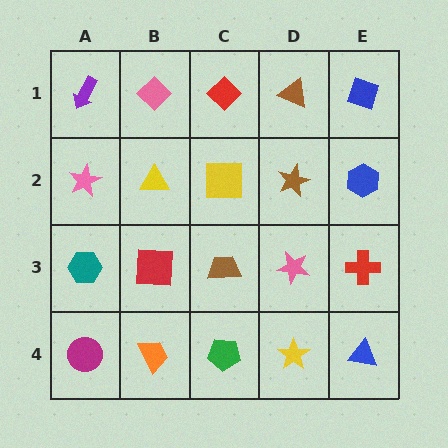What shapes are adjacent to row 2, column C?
A red diamond (row 1, column C), a brown trapezoid (row 3, column C), a yellow triangle (row 2, column B), a brown star (row 2, column D).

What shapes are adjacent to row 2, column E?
A blue diamond (row 1, column E), a red cross (row 3, column E), a brown star (row 2, column D).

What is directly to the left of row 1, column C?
A pink diamond.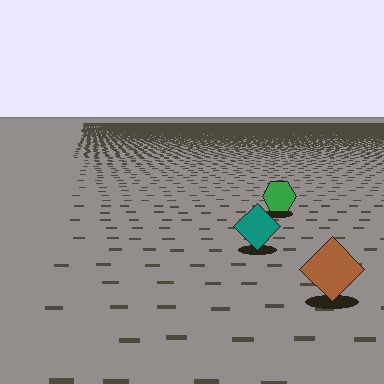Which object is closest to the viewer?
The brown diamond is closest. The texture marks near it are larger and more spread out.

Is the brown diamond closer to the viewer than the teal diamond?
Yes. The brown diamond is closer — you can tell from the texture gradient: the ground texture is coarser near it.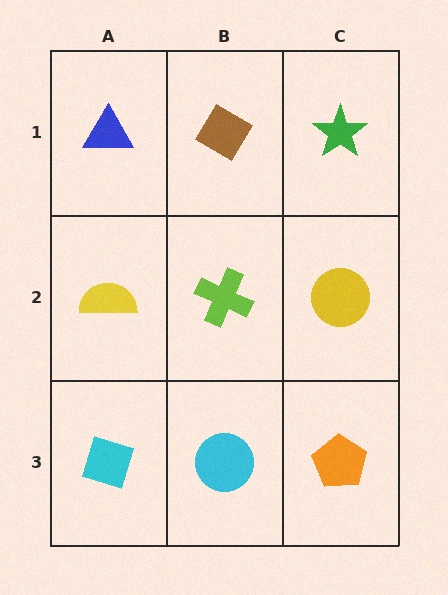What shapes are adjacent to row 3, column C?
A yellow circle (row 2, column C), a cyan circle (row 3, column B).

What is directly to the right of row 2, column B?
A yellow circle.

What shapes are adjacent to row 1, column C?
A yellow circle (row 2, column C), a brown diamond (row 1, column B).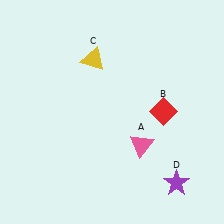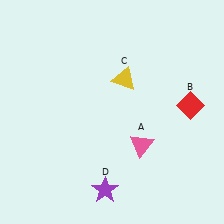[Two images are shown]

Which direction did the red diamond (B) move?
The red diamond (B) moved right.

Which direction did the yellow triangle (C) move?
The yellow triangle (C) moved right.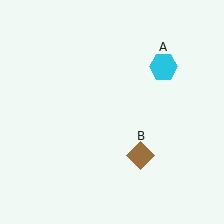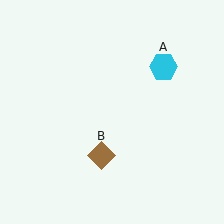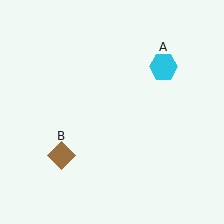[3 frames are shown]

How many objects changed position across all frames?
1 object changed position: brown diamond (object B).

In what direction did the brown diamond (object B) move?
The brown diamond (object B) moved left.